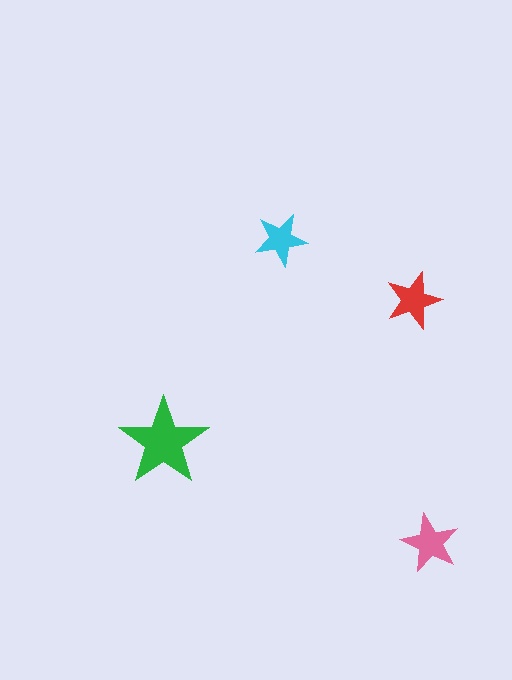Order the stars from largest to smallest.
the green one, the pink one, the red one, the cyan one.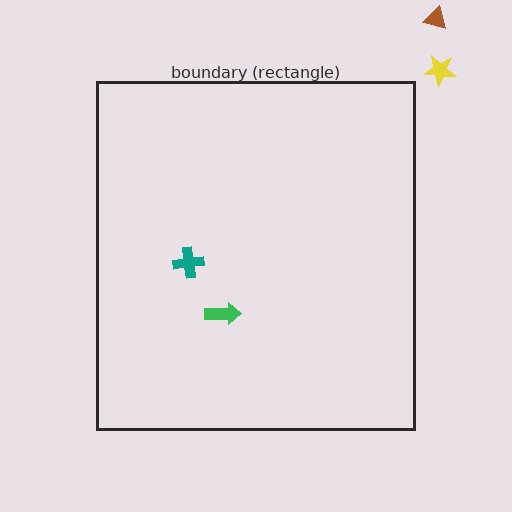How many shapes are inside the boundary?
2 inside, 2 outside.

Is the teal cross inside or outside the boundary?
Inside.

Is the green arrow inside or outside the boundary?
Inside.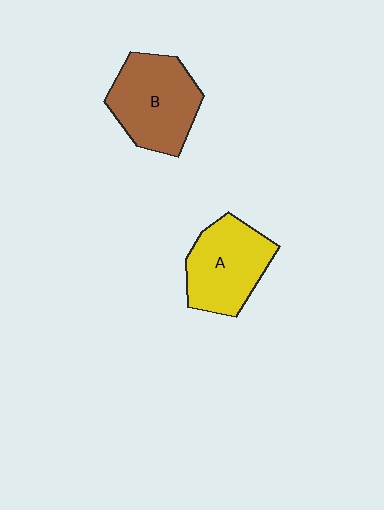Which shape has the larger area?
Shape B (brown).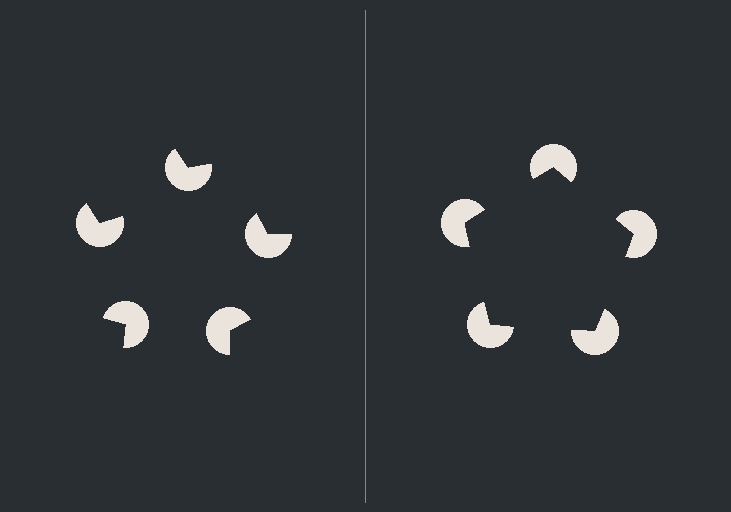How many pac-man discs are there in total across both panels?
10 — 5 on each side.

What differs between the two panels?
The pac-man discs are positioned identically on both sides; only the wedge orientations differ. On the right they align to a pentagon; on the left they are misaligned.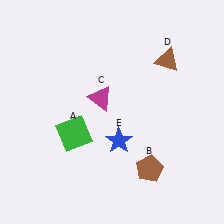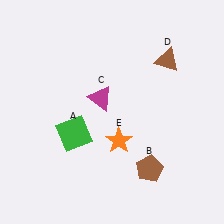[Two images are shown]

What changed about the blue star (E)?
In Image 1, E is blue. In Image 2, it changed to orange.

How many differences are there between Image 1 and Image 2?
There is 1 difference between the two images.